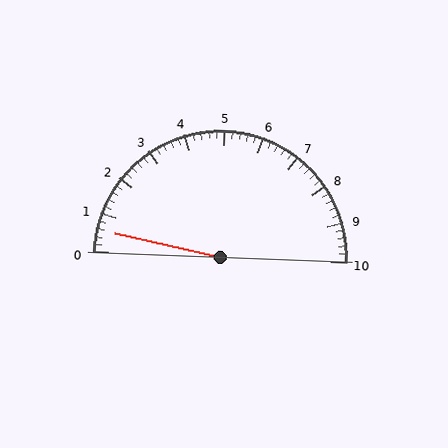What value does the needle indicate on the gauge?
The needle indicates approximately 0.6.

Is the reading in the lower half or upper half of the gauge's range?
The reading is in the lower half of the range (0 to 10).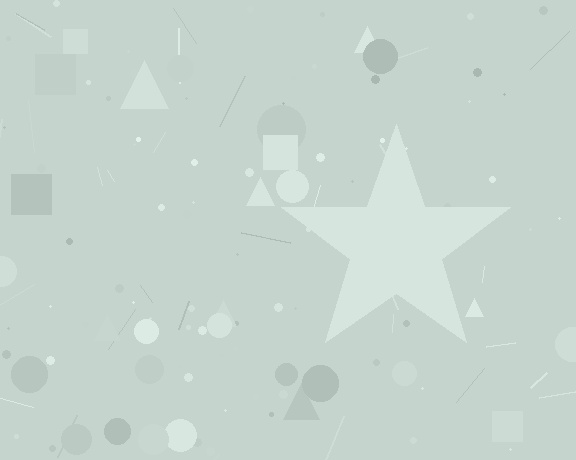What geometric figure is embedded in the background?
A star is embedded in the background.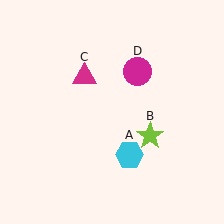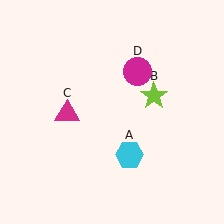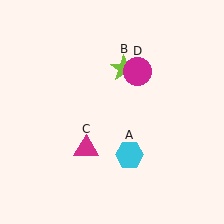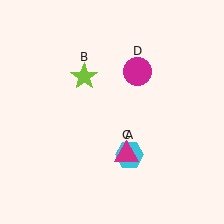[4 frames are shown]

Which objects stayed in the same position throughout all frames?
Cyan hexagon (object A) and magenta circle (object D) remained stationary.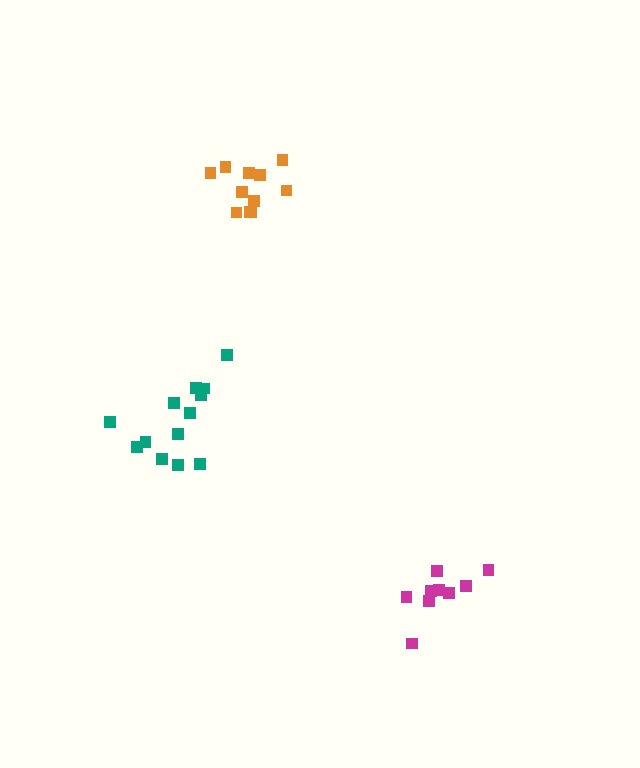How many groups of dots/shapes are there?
There are 3 groups.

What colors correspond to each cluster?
The clusters are colored: teal, magenta, orange.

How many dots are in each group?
Group 1: 13 dots, Group 2: 9 dots, Group 3: 11 dots (33 total).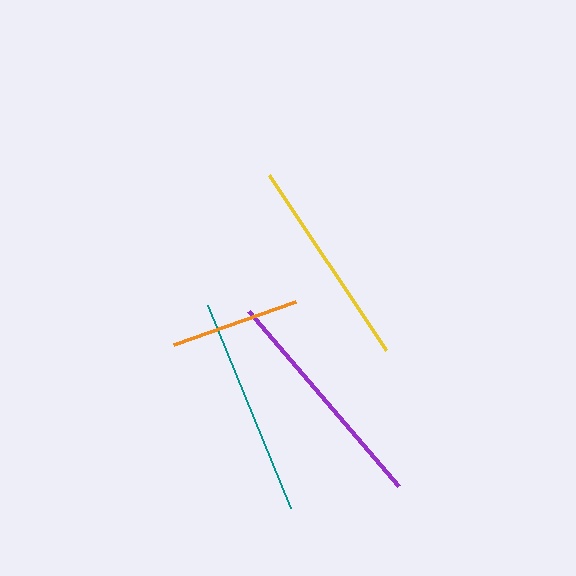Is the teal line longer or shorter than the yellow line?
The teal line is longer than the yellow line.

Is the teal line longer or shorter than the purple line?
The purple line is longer than the teal line.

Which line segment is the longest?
The purple line is the longest at approximately 231 pixels.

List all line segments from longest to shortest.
From longest to shortest: purple, teal, yellow, orange.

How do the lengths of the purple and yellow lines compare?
The purple and yellow lines are approximately the same length.